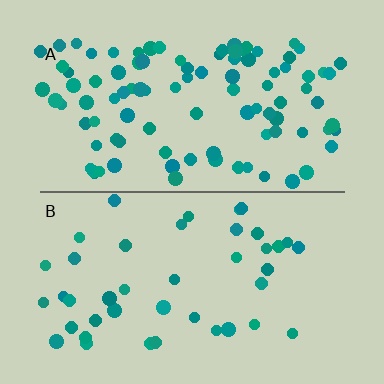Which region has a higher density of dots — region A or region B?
A (the top).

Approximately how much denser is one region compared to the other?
Approximately 2.3× — region A over region B.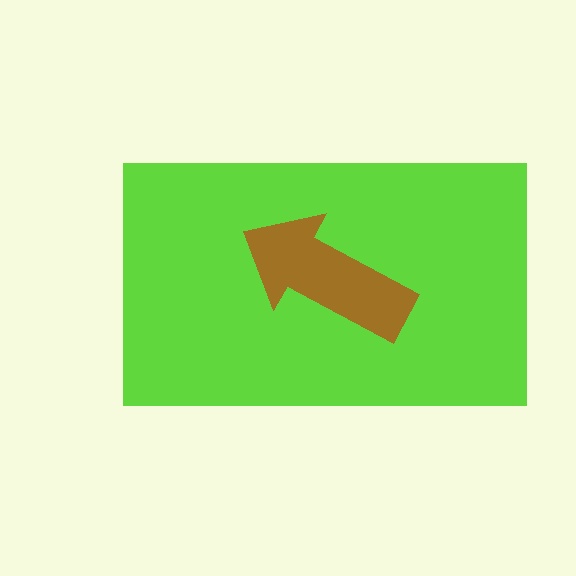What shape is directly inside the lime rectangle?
The brown arrow.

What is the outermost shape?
The lime rectangle.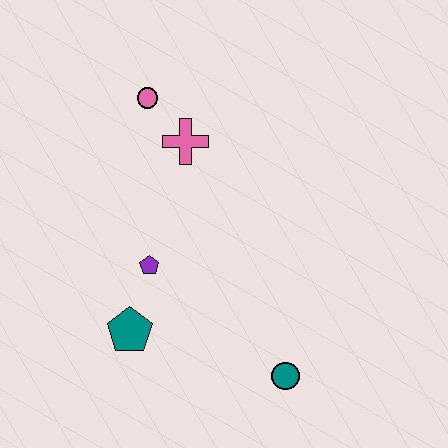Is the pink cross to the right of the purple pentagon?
Yes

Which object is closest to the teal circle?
The teal pentagon is closest to the teal circle.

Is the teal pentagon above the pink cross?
No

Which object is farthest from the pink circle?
The teal circle is farthest from the pink circle.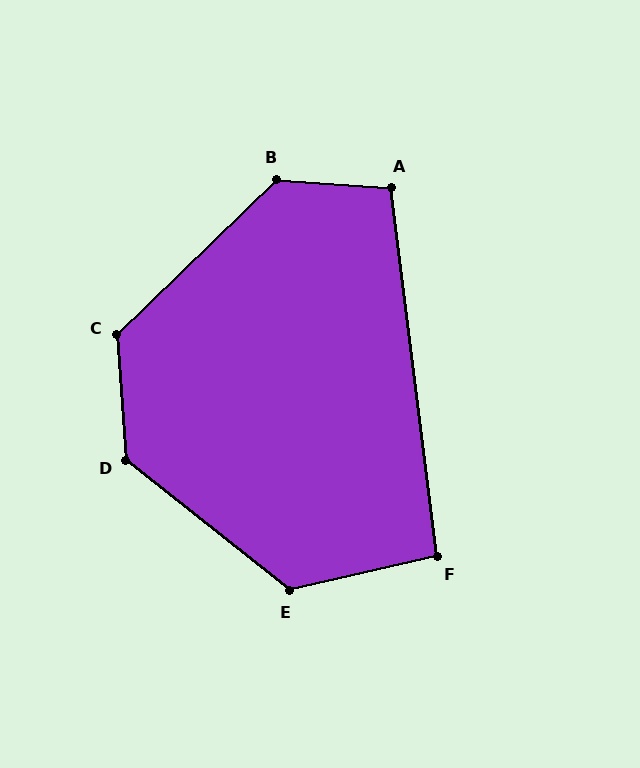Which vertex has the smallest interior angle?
F, at approximately 96 degrees.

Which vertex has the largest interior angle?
D, at approximately 132 degrees.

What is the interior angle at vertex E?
Approximately 129 degrees (obtuse).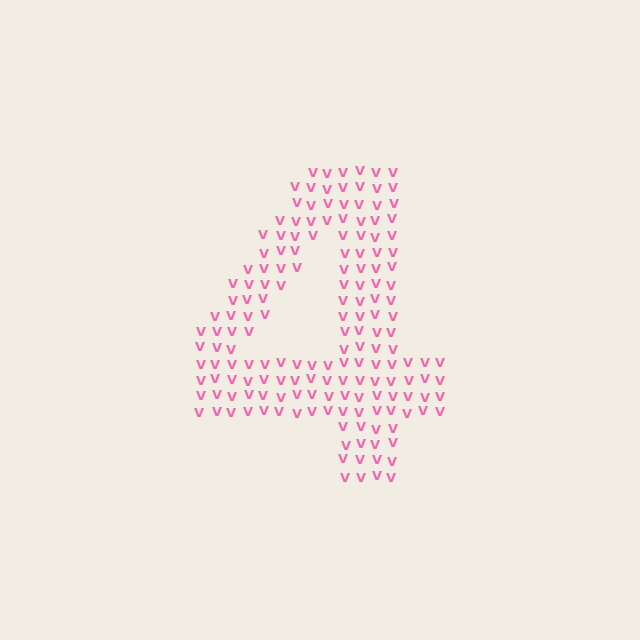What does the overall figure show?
The overall figure shows the digit 4.